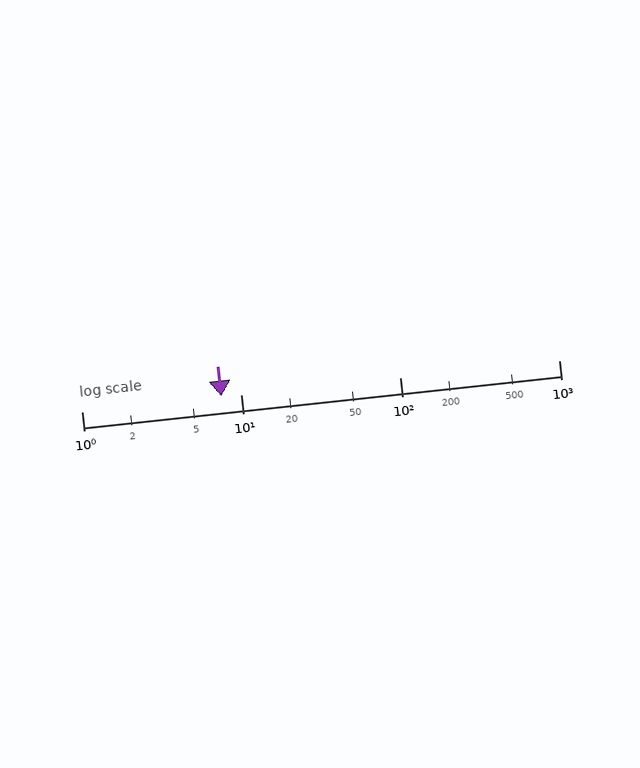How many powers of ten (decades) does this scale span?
The scale spans 3 decades, from 1 to 1000.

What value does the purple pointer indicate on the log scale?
The pointer indicates approximately 7.5.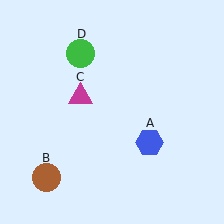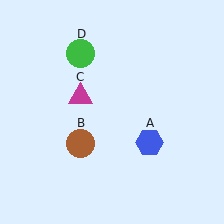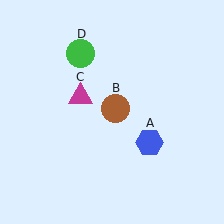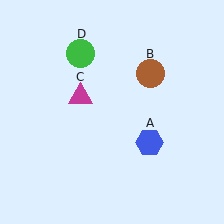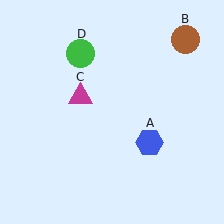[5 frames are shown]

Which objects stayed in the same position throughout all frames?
Blue hexagon (object A) and magenta triangle (object C) and green circle (object D) remained stationary.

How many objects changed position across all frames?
1 object changed position: brown circle (object B).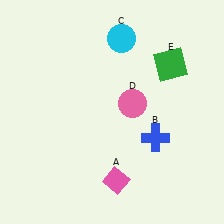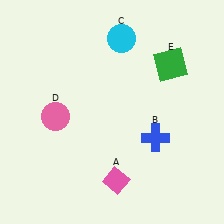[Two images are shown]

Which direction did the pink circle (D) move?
The pink circle (D) moved left.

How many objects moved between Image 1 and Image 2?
1 object moved between the two images.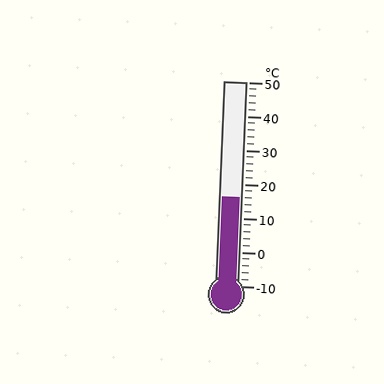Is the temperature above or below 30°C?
The temperature is below 30°C.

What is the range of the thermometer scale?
The thermometer scale ranges from -10°C to 50°C.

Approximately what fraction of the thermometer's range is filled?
The thermometer is filled to approximately 45% of its range.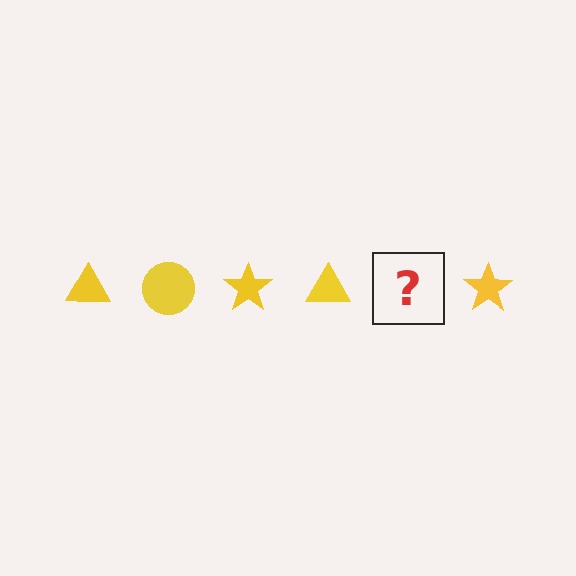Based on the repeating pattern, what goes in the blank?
The blank should be a yellow circle.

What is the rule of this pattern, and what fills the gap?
The rule is that the pattern cycles through triangle, circle, star shapes in yellow. The gap should be filled with a yellow circle.